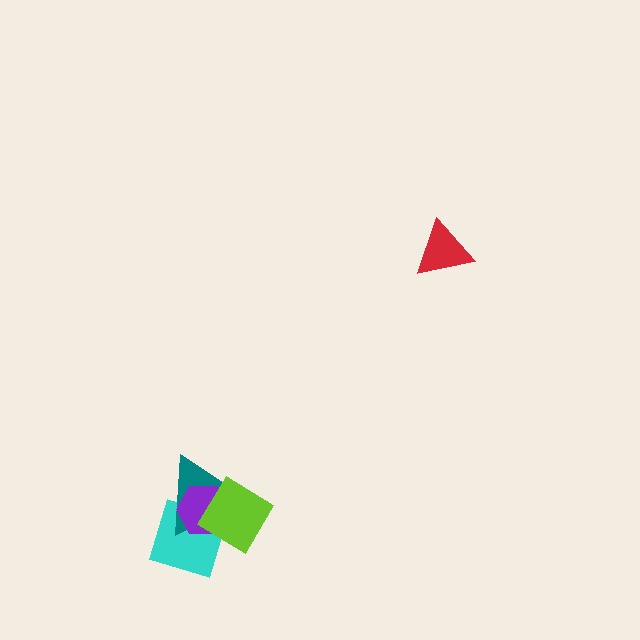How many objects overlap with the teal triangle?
3 objects overlap with the teal triangle.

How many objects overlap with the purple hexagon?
3 objects overlap with the purple hexagon.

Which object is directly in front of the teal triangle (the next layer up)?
The purple hexagon is directly in front of the teal triangle.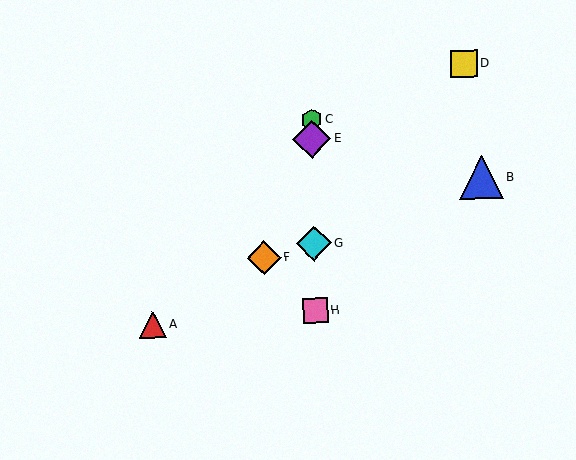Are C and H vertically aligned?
Yes, both are at x≈312.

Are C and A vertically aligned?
No, C is at x≈312 and A is at x≈152.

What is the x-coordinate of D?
Object D is at x≈463.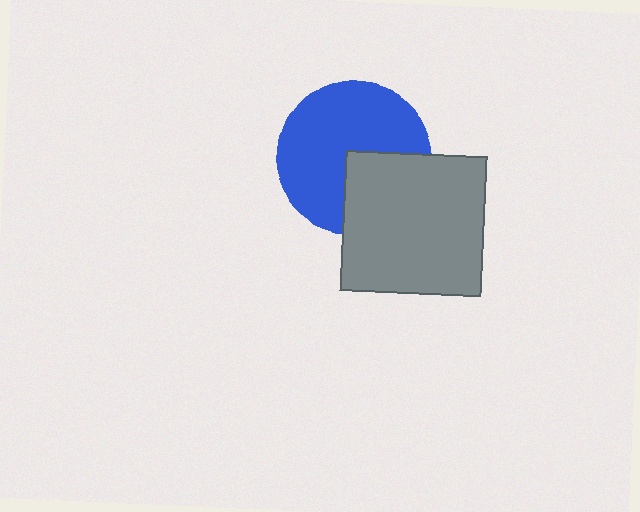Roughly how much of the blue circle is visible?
Most of it is visible (roughly 69%).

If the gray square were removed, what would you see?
You would see the complete blue circle.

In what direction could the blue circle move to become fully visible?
The blue circle could move toward the upper-left. That would shift it out from behind the gray square entirely.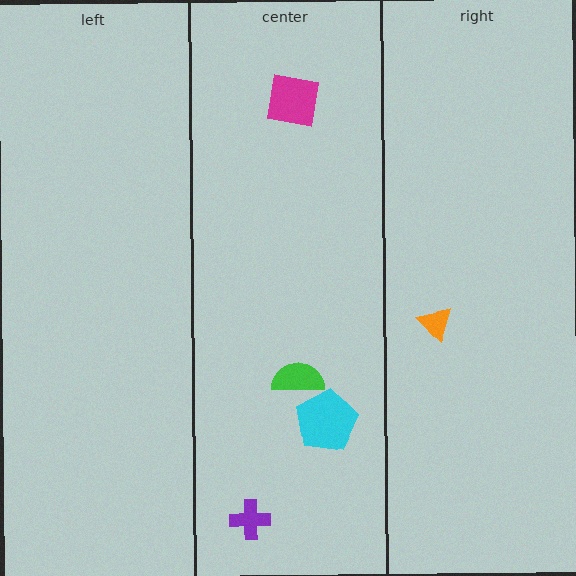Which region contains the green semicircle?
The center region.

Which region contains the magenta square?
The center region.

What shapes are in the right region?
The orange triangle.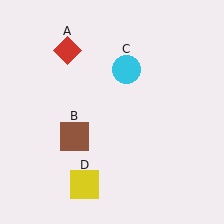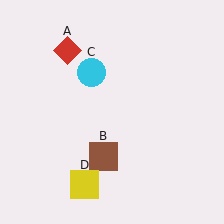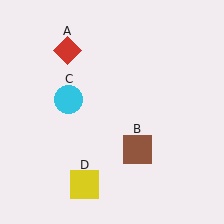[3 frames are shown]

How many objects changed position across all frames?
2 objects changed position: brown square (object B), cyan circle (object C).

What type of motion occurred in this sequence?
The brown square (object B), cyan circle (object C) rotated counterclockwise around the center of the scene.